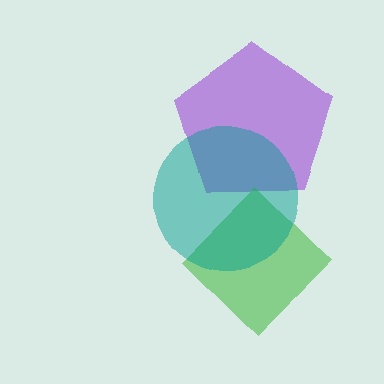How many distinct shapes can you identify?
There are 3 distinct shapes: a purple pentagon, a green diamond, a teal circle.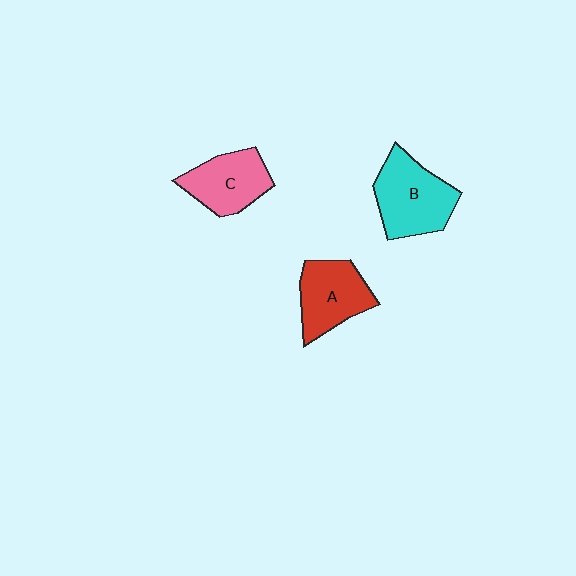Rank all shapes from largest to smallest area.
From largest to smallest: B (cyan), A (red), C (pink).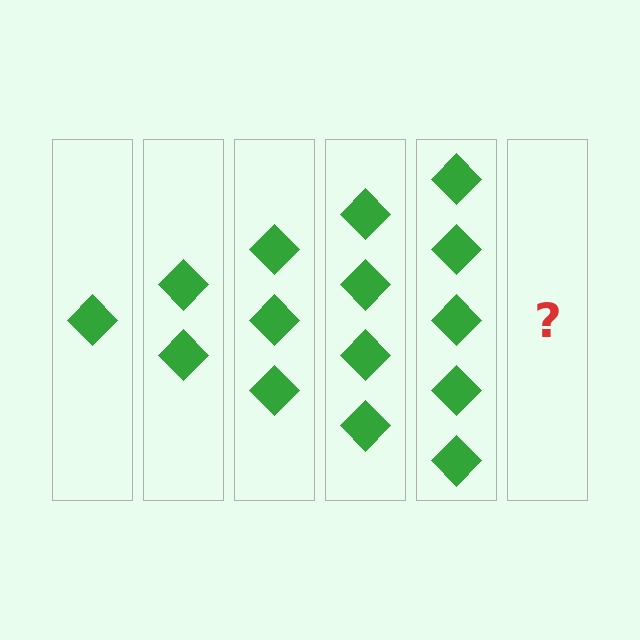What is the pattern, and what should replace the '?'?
The pattern is that each step adds one more diamond. The '?' should be 6 diamonds.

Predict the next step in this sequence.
The next step is 6 diamonds.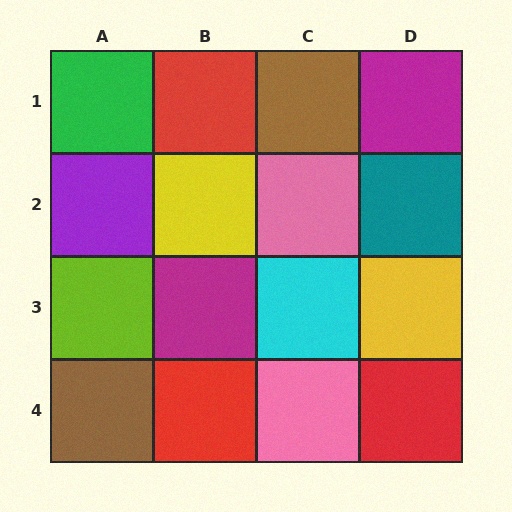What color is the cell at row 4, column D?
Red.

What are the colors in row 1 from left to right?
Green, red, brown, magenta.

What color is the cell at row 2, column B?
Yellow.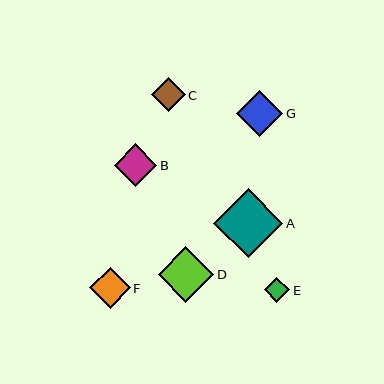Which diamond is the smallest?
Diamond E is the smallest with a size of approximately 25 pixels.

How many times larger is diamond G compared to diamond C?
Diamond G is approximately 1.4 times the size of diamond C.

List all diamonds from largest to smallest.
From largest to smallest: A, D, G, B, F, C, E.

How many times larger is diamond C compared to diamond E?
Diamond C is approximately 1.3 times the size of diamond E.